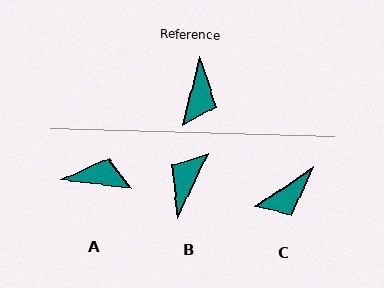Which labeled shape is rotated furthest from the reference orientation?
B, about 169 degrees away.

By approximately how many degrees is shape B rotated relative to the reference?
Approximately 169 degrees counter-clockwise.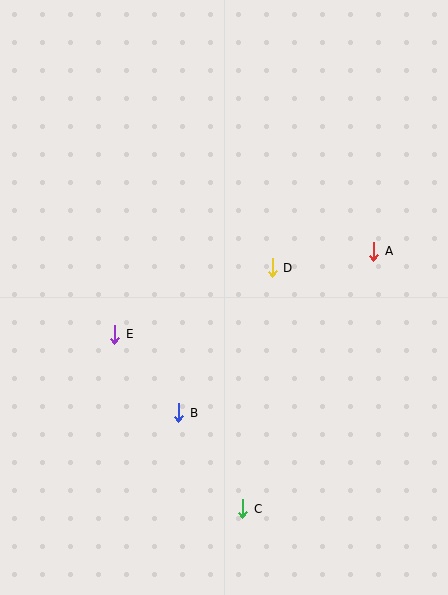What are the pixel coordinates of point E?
Point E is at (115, 334).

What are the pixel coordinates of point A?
Point A is at (374, 251).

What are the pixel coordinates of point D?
Point D is at (272, 268).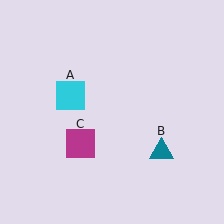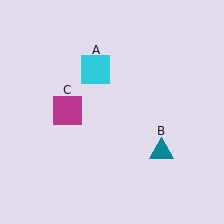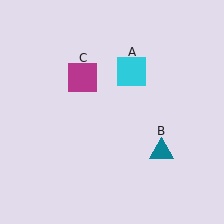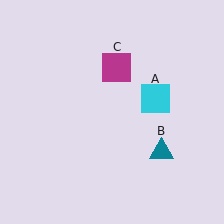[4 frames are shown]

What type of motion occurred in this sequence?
The cyan square (object A), magenta square (object C) rotated clockwise around the center of the scene.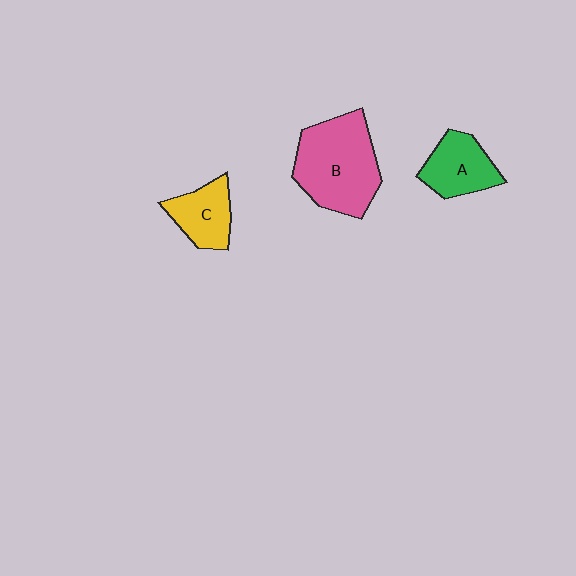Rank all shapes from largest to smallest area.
From largest to smallest: B (pink), A (green), C (yellow).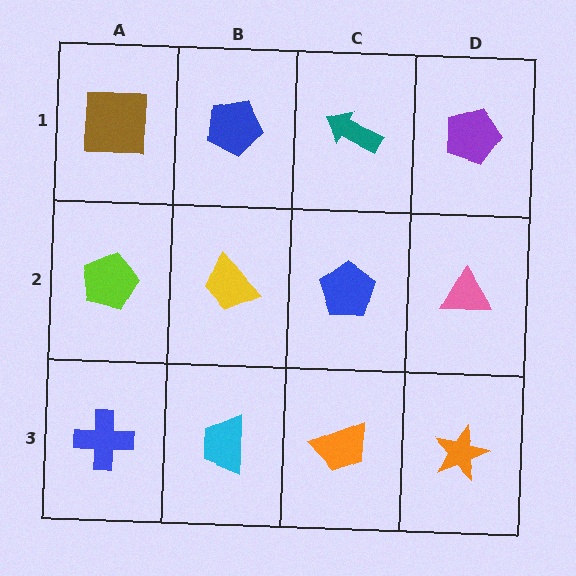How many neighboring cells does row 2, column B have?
4.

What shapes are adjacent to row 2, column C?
A teal arrow (row 1, column C), an orange trapezoid (row 3, column C), a yellow trapezoid (row 2, column B), a pink triangle (row 2, column D).